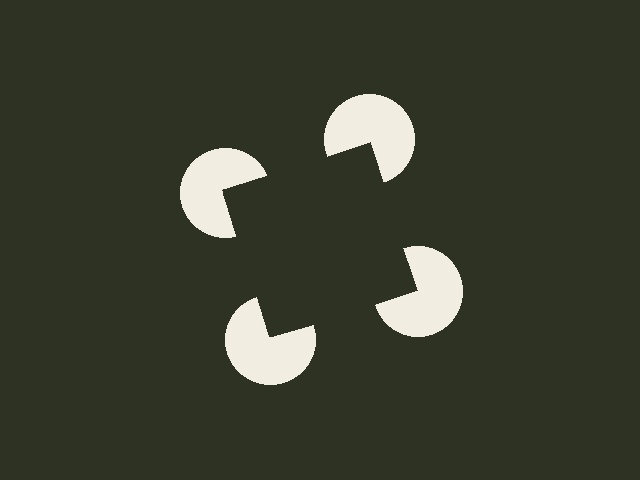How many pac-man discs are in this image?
There are 4 — one at each vertex of the illusory square.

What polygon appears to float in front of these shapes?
An illusory square — its edges are inferred from the aligned wedge cuts in the pac-man discs, not physically drawn.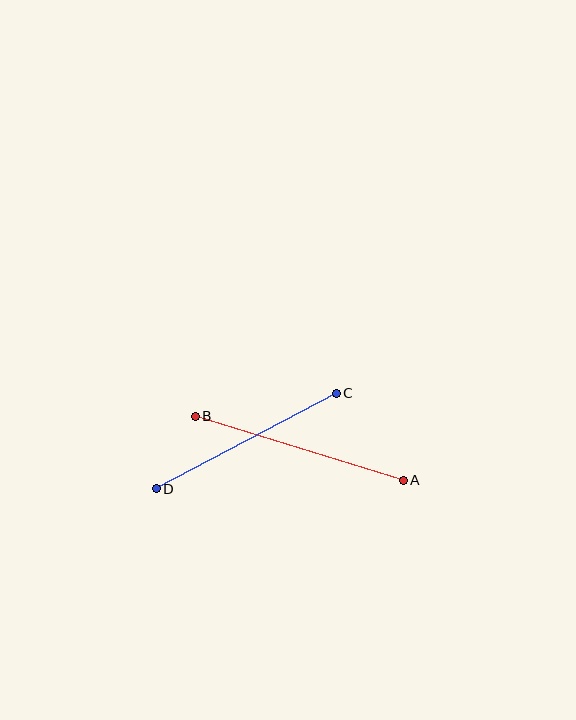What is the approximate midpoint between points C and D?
The midpoint is at approximately (246, 441) pixels.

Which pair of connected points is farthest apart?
Points A and B are farthest apart.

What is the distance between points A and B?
The distance is approximately 217 pixels.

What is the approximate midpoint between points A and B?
The midpoint is at approximately (299, 448) pixels.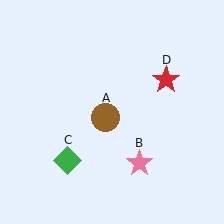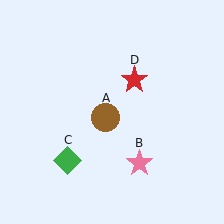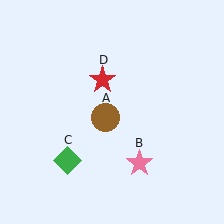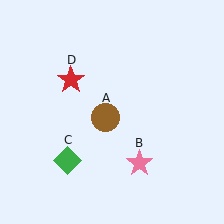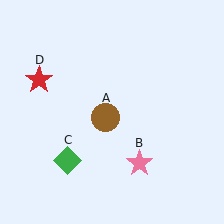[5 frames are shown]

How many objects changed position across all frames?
1 object changed position: red star (object D).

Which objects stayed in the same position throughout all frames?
Brown circle (object A) and pink star (object B) and green diamond (object C) remained stationary.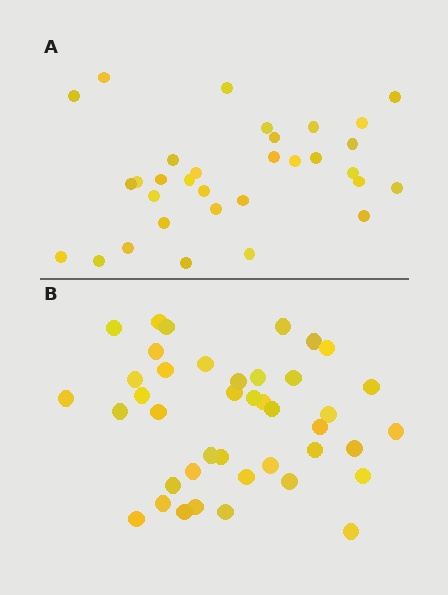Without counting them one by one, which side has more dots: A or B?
Region B (the bottom region) has more dots.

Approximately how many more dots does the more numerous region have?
Region B has roughly 8 or so more dots than region A.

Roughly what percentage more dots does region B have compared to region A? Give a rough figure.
About 30% more.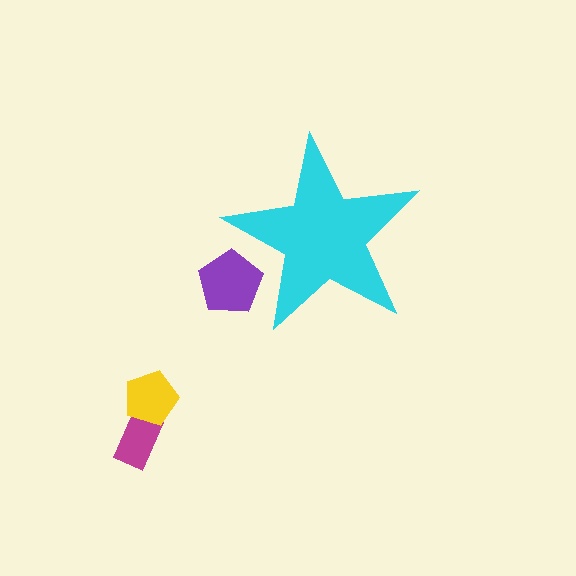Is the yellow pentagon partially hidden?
No, the yellow pentagon is fully visible.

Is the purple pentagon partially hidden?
Yes, the purple pentagon is partially hidden behind the cyan star.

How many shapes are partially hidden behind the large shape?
1 shape is partially hidden.